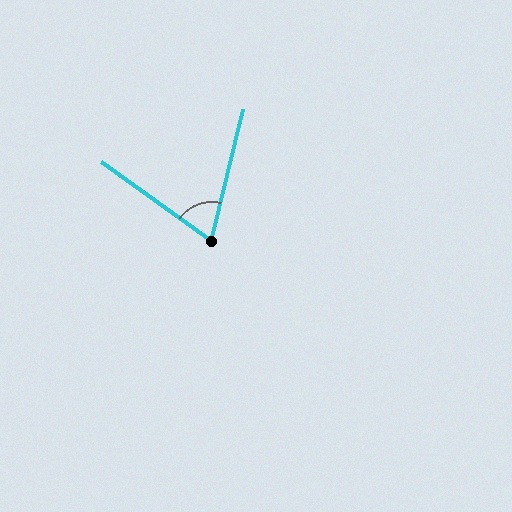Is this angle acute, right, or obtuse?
It is acute.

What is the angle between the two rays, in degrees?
Approximately 68 degrees.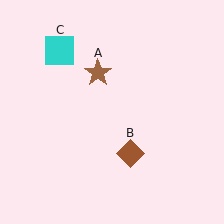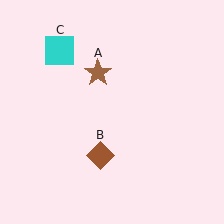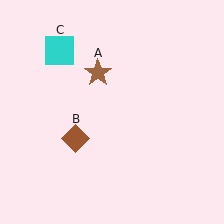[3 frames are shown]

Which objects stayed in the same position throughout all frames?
Brown star (object A) and cyan square (object C) remained stationary.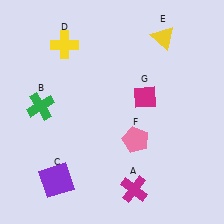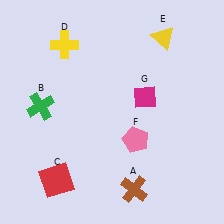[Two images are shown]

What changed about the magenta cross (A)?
In Image 1, A is magenta. In Image 2, it changed to brown.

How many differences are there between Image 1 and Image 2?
There are 2 differences between the two images.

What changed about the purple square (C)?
In Image 1, C is purple. In Image 2, it changed to red.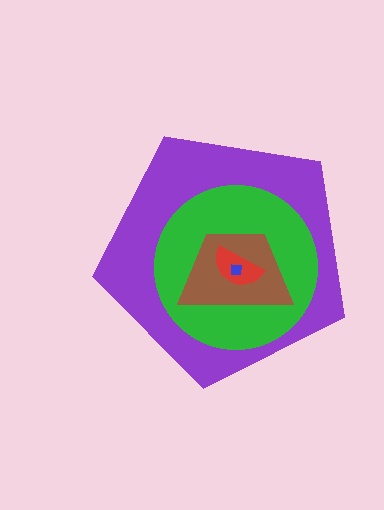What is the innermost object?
The blue square.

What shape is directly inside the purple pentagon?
The green circle.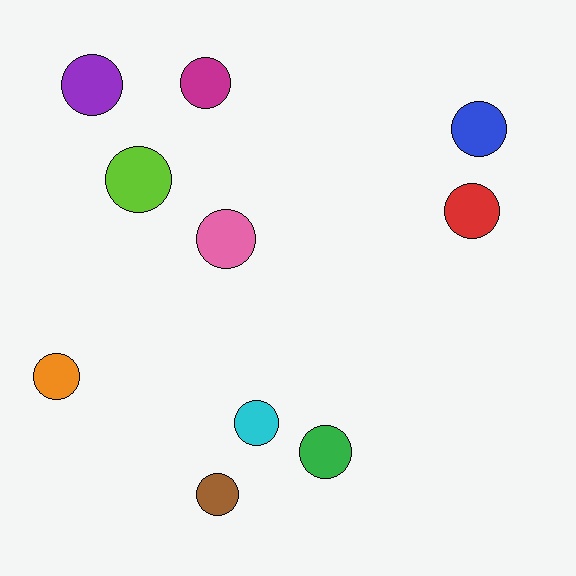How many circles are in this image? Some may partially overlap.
There are 10 circles.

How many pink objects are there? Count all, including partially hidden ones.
There is 1 pink object.